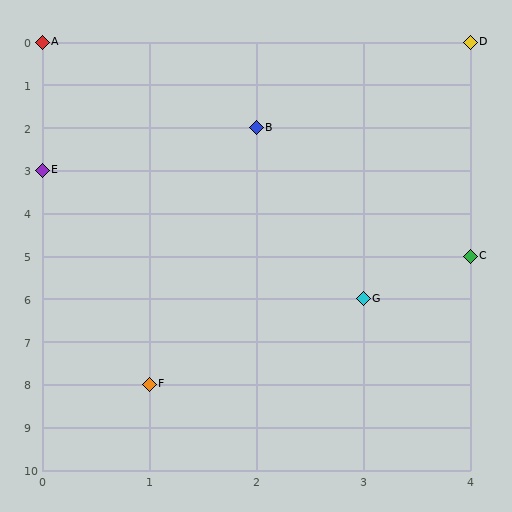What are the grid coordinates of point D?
Point D is at grid coordinates (4, 0).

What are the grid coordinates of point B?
Point B is at grid coordinates (2, 2).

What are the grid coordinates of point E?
Point E is at grid coordinates (0, 3).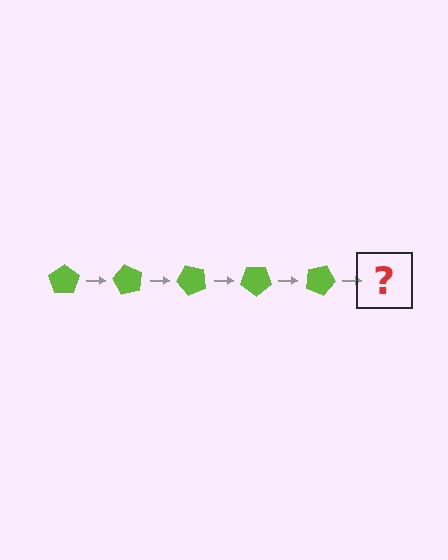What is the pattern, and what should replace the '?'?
The pattern is that the pentagon rotates 60 degrees each step. The '?' should be a lime pentagon rotated 300 degrees.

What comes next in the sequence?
The next element should be a lime pentagon rotated 300 degrees.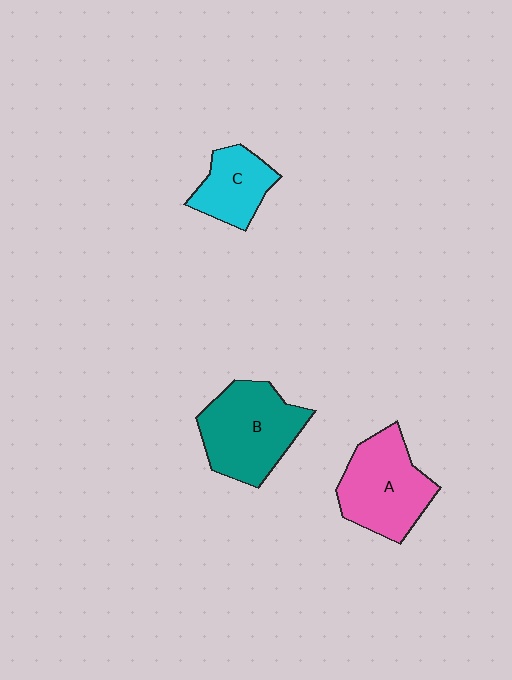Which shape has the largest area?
Shape B (teal).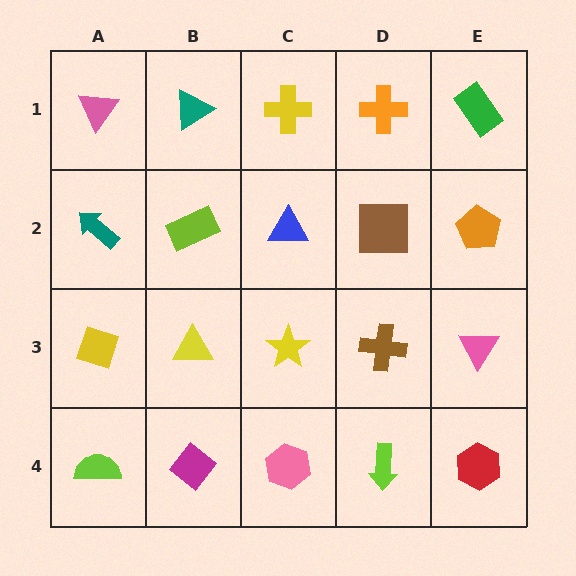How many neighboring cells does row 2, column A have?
3.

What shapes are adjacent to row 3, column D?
A brown square (row 2, column D), a lime arrow (row 4, column D), a yellow star (row 3, column C), a pink triangle (row 3, column E).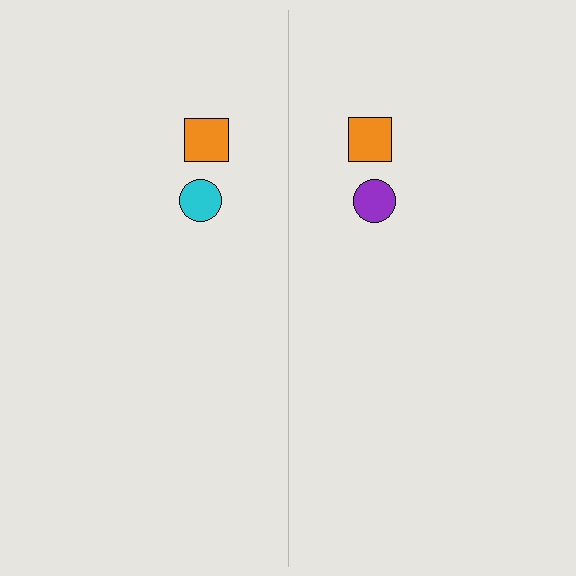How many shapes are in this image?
There are 4 shapes in this image.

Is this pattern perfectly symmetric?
No, the pattern is not perfectly symmetric. The purple circle on the right side breaks the symmetry — its mirror counterpart is cyan.